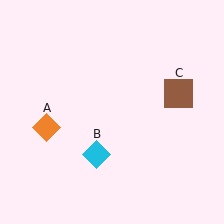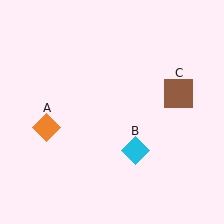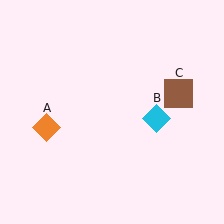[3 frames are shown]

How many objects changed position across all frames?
1 object changed position: cyan diamond (object B).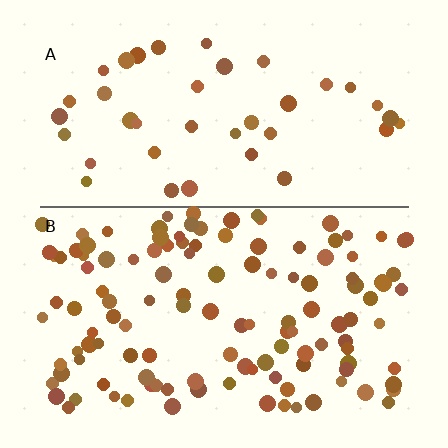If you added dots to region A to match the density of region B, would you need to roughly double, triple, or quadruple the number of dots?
Approximately triple.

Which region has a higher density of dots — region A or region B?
B (the bottom).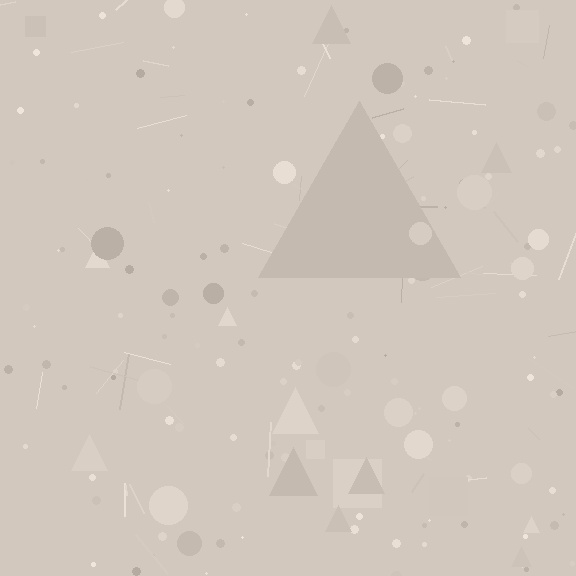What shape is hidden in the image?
A triangle is hidden in the image.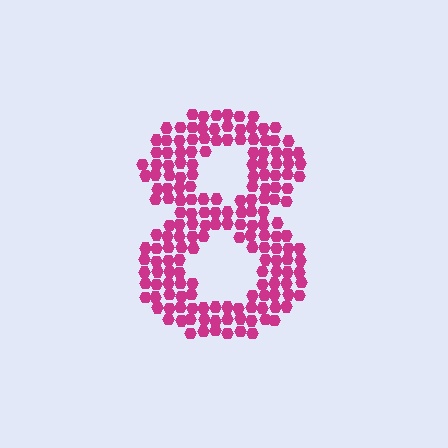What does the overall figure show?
The overall figure shows the digit 8.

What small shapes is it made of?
It is made of small hexagons.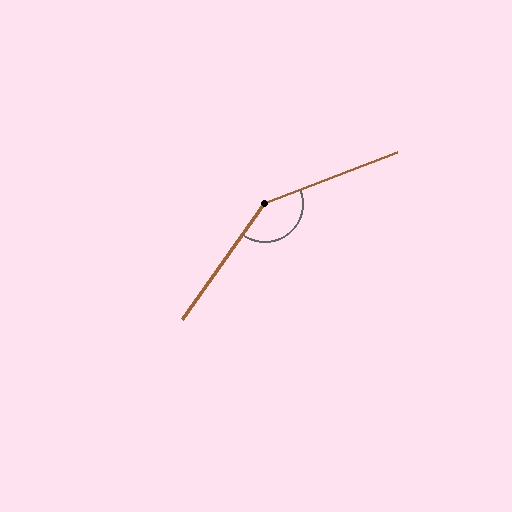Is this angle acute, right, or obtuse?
It is obtuse.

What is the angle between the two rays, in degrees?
Approximately 147 degrees.